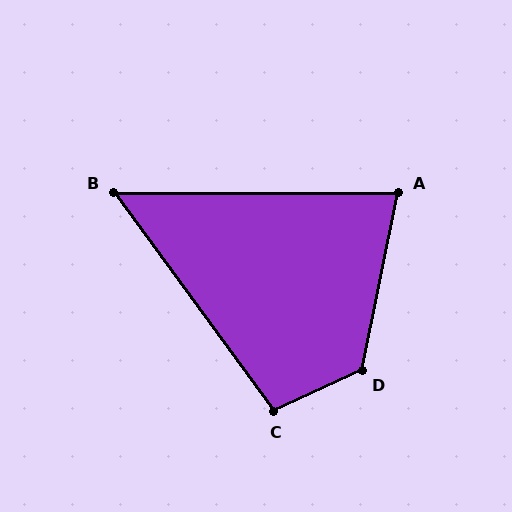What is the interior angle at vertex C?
Approximately 102 degrees (obtuse).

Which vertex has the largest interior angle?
D, at approximately 126 degrees.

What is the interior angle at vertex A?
Approximately 78 degrees (acute).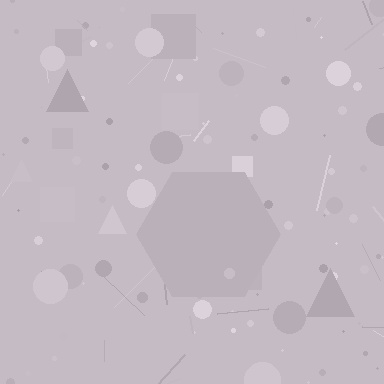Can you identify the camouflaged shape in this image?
The camouflaged shape is a hexagon.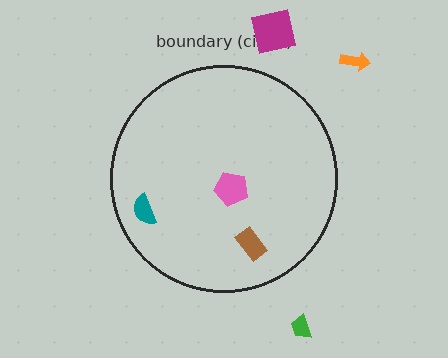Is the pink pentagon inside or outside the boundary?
Inside.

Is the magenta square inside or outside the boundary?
Outside.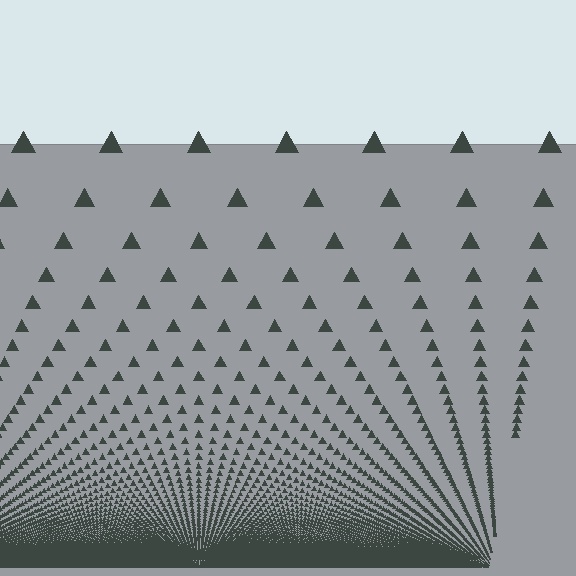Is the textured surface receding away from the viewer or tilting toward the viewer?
The surface appears to tilt toward the viewer. Texture elements get larger and sparser toward the top.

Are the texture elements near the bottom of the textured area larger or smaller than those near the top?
Smaller. The gradient is inverted — elements near the bottom are smaller and denser.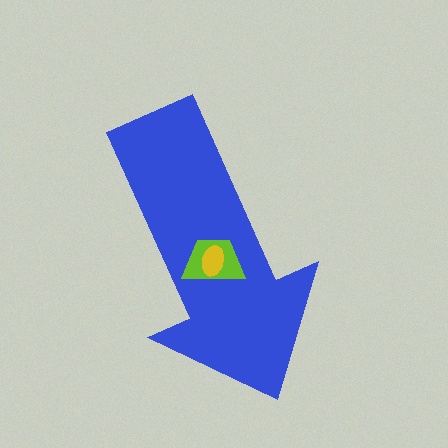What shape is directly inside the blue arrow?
The lime trapezoid.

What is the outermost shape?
The blue arrow.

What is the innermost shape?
The yellow ellipse.